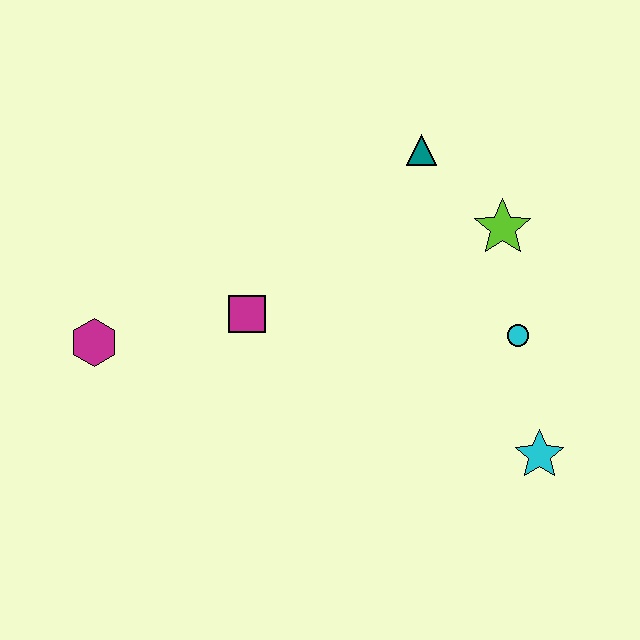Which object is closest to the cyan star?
The cyan circle is closest to the cyan star.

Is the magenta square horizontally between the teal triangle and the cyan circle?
No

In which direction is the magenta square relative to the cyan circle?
The magenta square is to the left of the cyan circle.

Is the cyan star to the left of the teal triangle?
No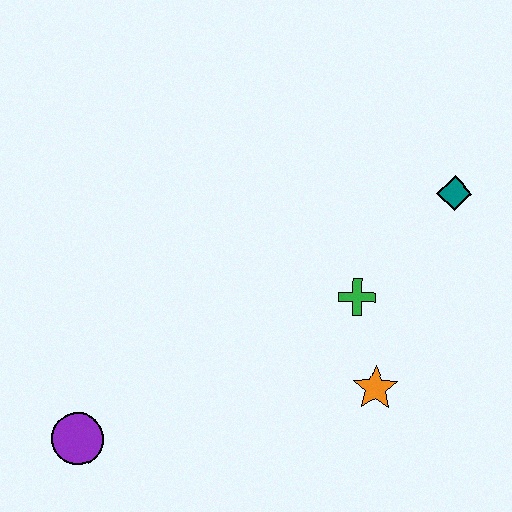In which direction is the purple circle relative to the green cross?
The purple circle is to the left of the green cross.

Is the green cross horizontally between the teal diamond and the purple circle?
Yes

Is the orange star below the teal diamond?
Yes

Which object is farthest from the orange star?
The purple circle is farthest from the orange star.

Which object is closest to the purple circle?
The orange star is closest to the purple circle.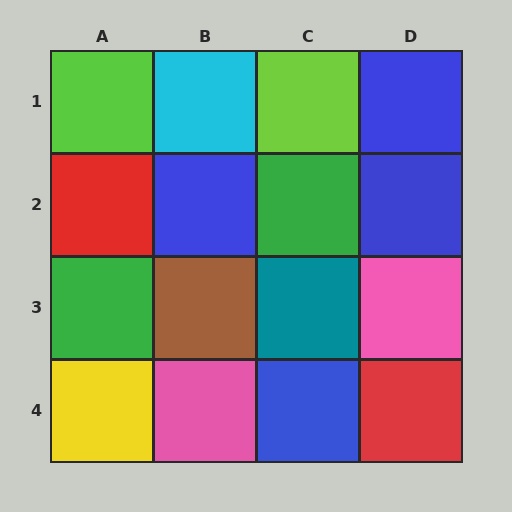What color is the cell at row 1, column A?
Lime.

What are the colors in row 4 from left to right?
Yellow, pink, blue, red.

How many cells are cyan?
1 cell is cyan.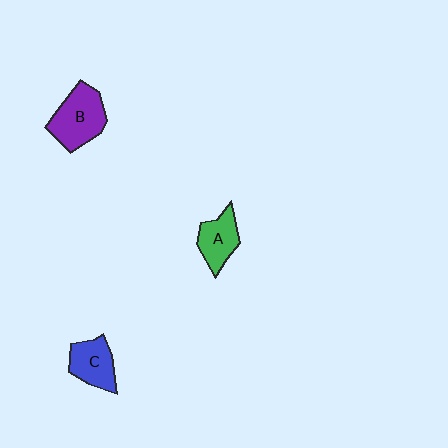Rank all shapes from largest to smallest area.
From largest to smallest: B (purple), C (blue), A (green).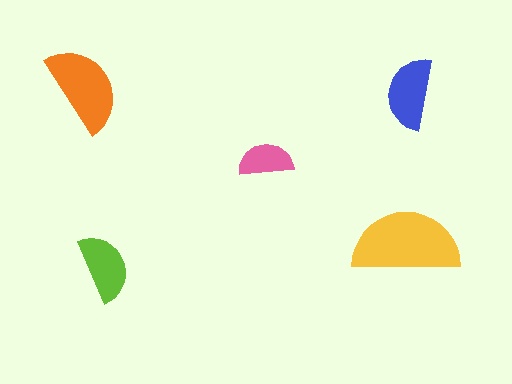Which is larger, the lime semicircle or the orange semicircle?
The orange one.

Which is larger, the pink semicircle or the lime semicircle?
The lime one.